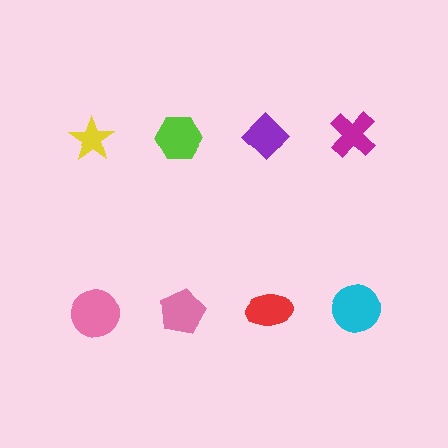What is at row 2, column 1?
A pink circle.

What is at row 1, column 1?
A yellow star.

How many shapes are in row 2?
4 shapes.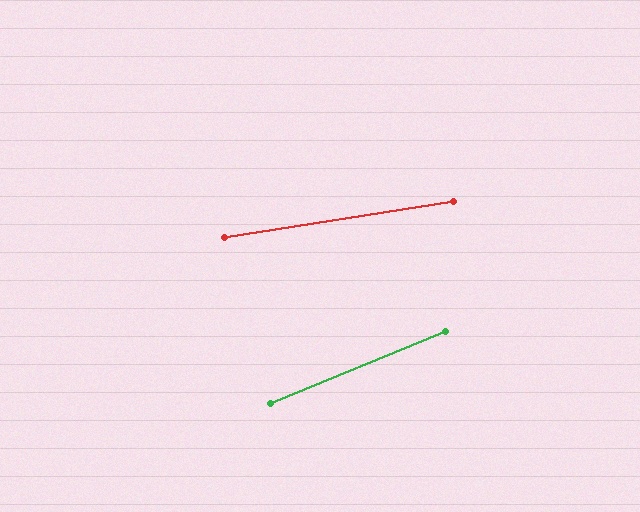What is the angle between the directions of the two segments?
Approximately 14 degrees.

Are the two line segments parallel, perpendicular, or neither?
Neither parallel nor perpendicular — they differ by about 14°.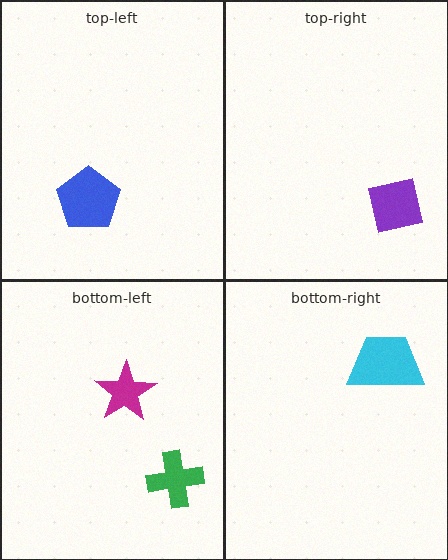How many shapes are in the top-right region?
1.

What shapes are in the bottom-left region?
The green cross, the magenta star.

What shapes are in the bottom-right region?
The cyan trapezoid.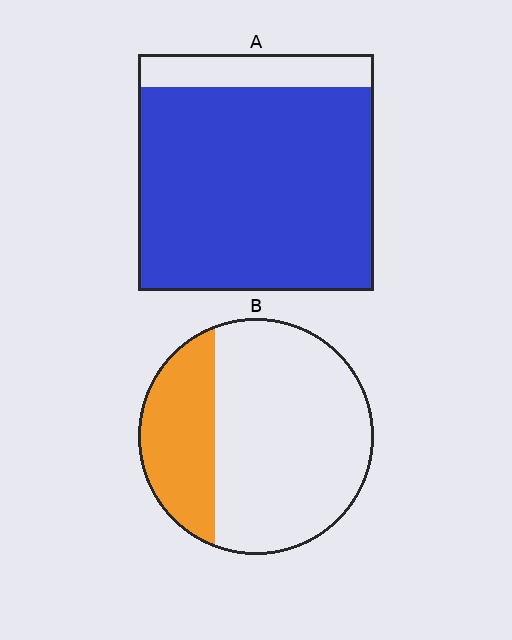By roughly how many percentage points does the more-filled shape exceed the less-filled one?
By roughly 60 percentage points (A over B).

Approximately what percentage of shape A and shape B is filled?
A is approximately 85% and B is approximately 30%.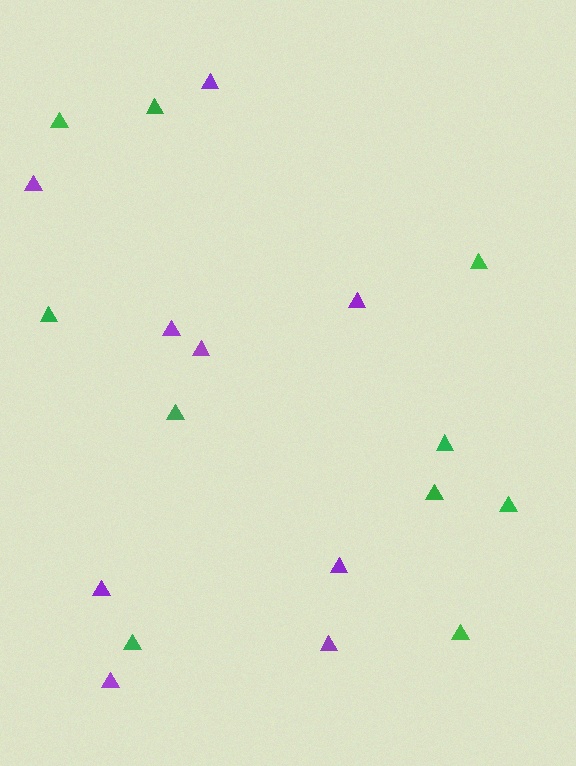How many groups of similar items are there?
There are 2 groups: one group of green triangles (10) and one group of purple triangles (9).